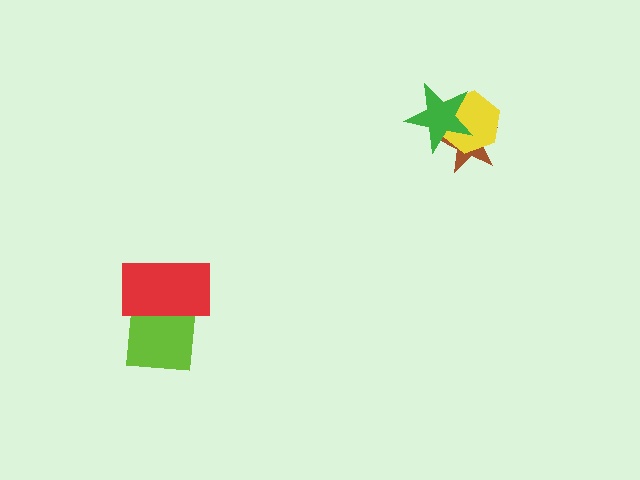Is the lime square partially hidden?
Yes, it is partially covered by another shape.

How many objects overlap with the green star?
2 objects overlap with the green star.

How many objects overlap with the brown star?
2 objects overlap with the brown star.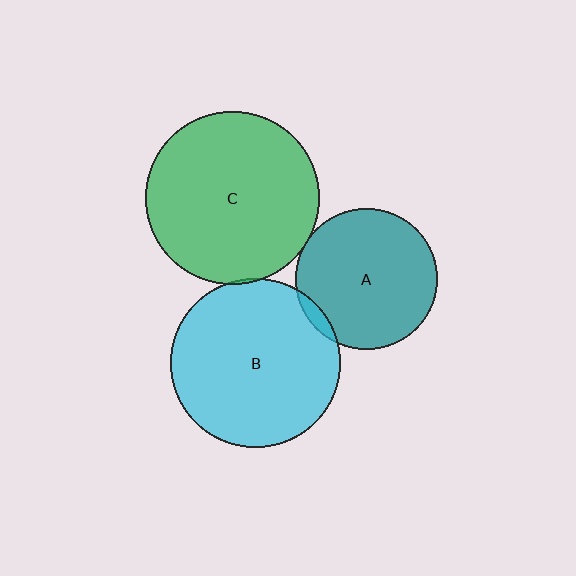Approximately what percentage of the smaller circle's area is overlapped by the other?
Approximately 5%.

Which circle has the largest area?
Circle C (green).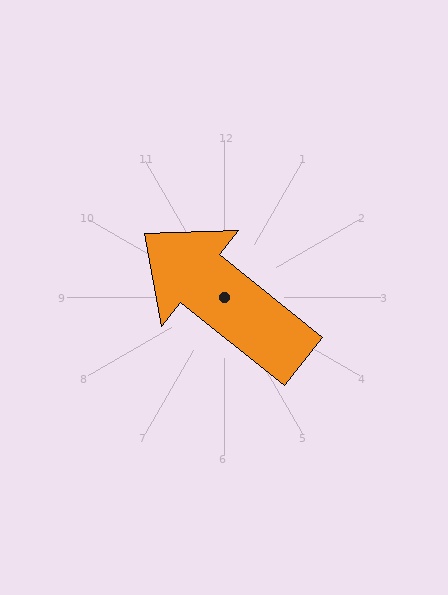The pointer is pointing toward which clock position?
Roughly 10 o'clock.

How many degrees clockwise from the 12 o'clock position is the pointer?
Approximately 309 degrees.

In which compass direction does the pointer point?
Northwest.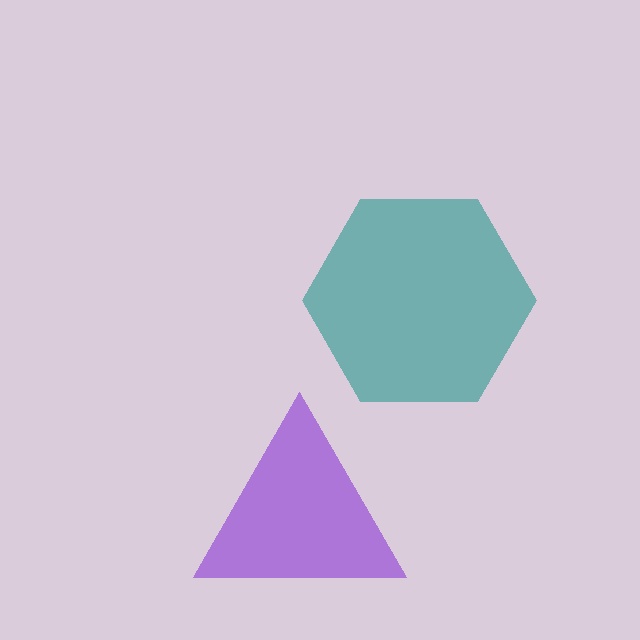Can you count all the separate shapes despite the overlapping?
Yes, there are 2 separate shapes.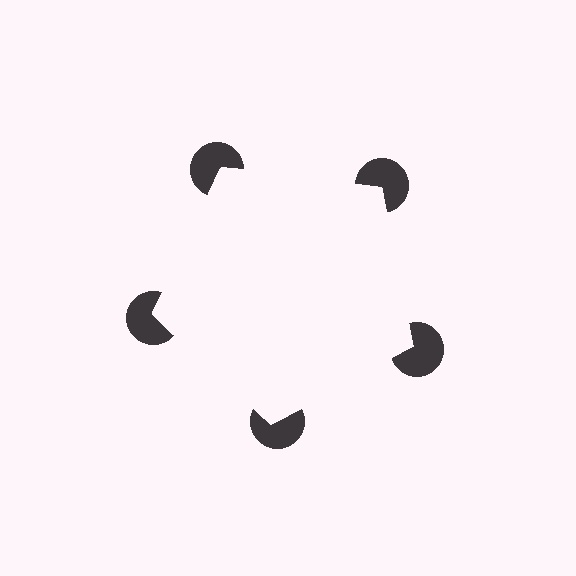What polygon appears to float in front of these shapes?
An illusory pentagon — its edges are inferred from the aligned wedge cuts in the pac-man discs, not physically drawn.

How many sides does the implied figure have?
5 sides.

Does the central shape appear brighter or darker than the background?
It typically appears slightly brighter than the background, even though no actual brightness change is drawn.